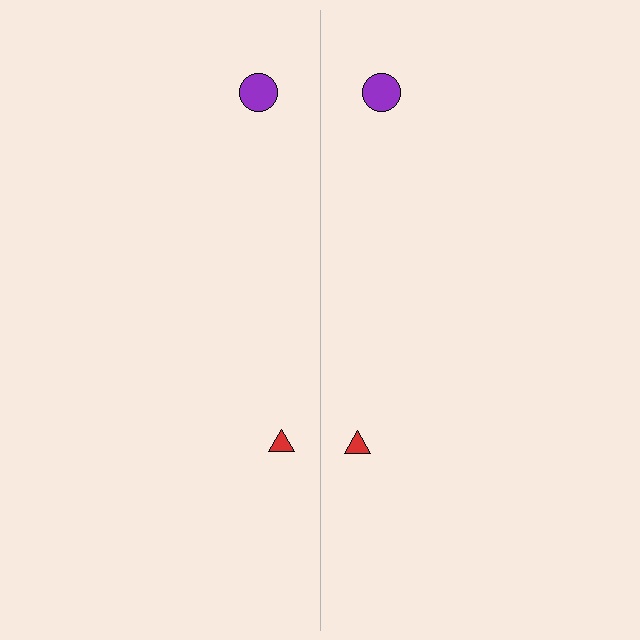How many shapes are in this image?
There are 4 shapes in this image.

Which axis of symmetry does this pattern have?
The pattern has a vertical axis of symmetry running through the center of the image.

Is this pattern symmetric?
Yes, this pattern has bilateral (reflection) symmetry.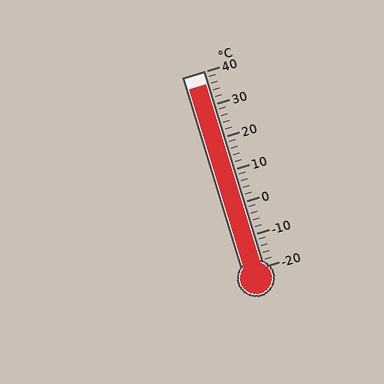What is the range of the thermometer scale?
The thermometer scale ranges from -20°C to 40°C.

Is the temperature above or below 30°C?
The temperature is above 30°C.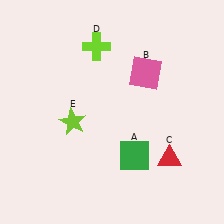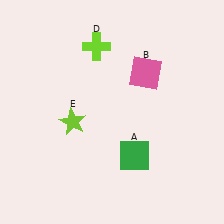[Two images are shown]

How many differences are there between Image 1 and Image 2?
There is 1 difference between the two images.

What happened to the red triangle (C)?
The red triangle (C) was removed in Image 2. It was in the bottom-right area of Image 1.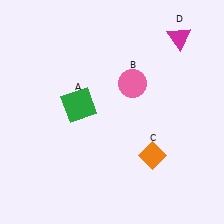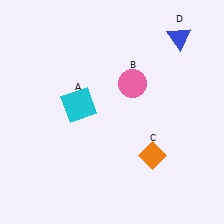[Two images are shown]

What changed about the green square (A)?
In Image 1, A is green. In Image 2, it changed to cyan.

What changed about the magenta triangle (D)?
In Image 1, D is magenta. In Image 2, it changed to blue.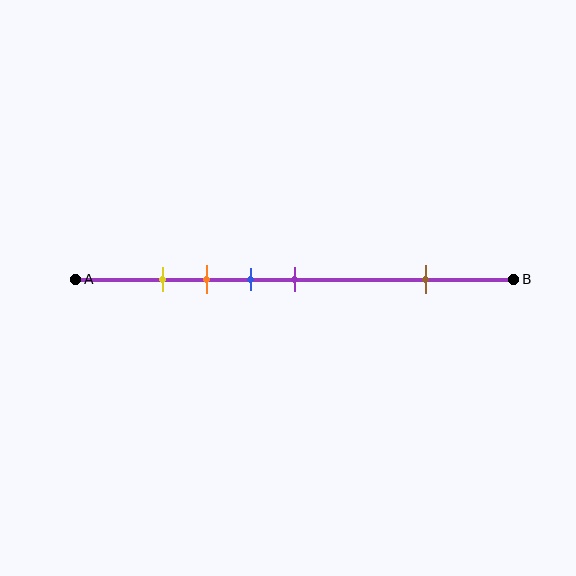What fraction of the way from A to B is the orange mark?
The orange mark is approximately 30% (0.3) of the way from A to B.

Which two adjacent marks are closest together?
The yellow and orange marks are the closest adjacent pair.